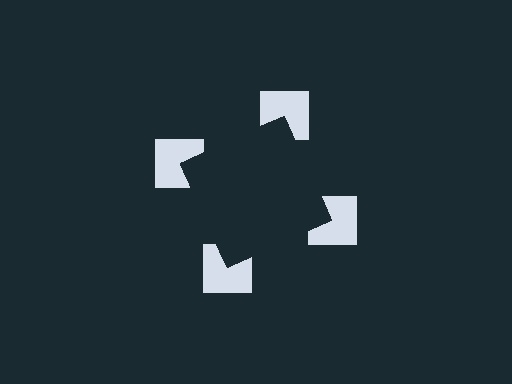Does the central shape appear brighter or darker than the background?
It typically appears slightly darker than the background, even though no actual brightness change is drawn.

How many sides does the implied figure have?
4 sides.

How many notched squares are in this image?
There are 4 — one at each vertex of the illusory square.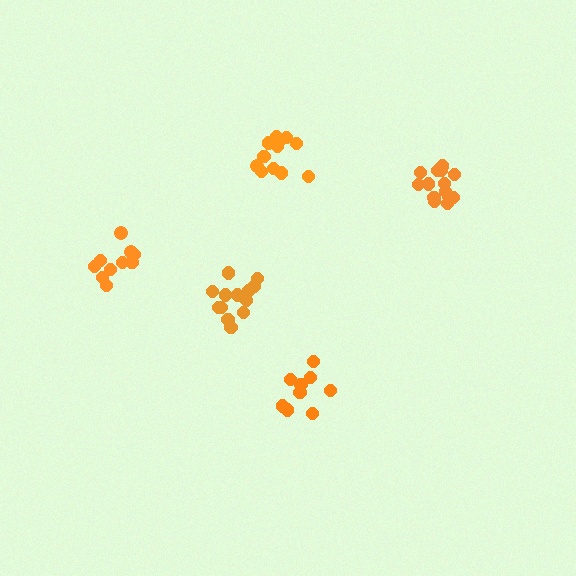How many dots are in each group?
Group 1: 14 dots, Group 2: 10 dots, Group 3: 14 dots, Group 4: 13 dots, Group 5: 9 dots (60 total).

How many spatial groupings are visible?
There are 5 spatial groupings.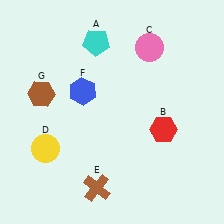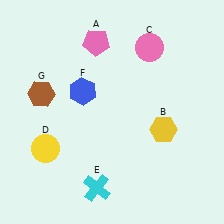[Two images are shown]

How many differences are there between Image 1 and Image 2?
There are 3 differences between the two images.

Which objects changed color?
A changed from cyan to pink. B changed from red to yellow. E changed from brown to cyan.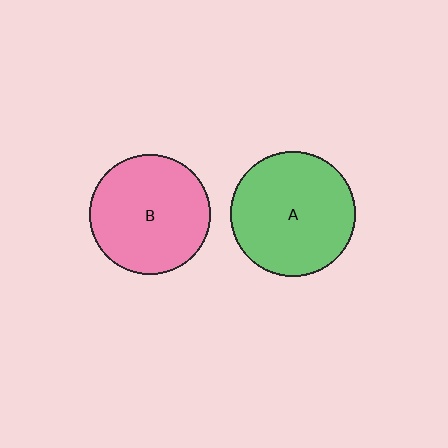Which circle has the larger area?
Circle A (green).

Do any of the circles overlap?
No, none of the circles overlap.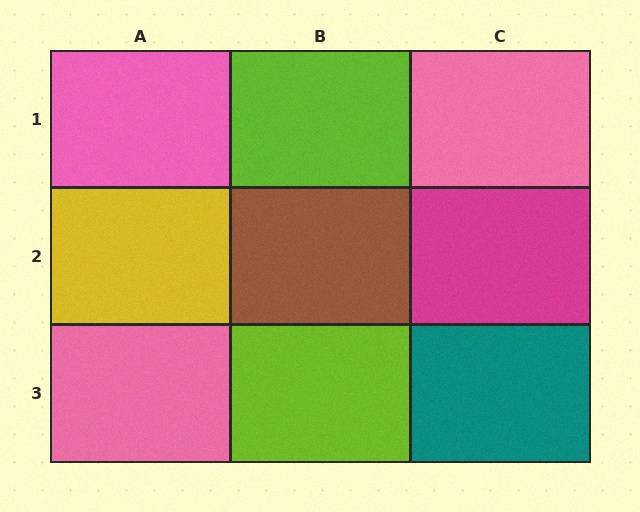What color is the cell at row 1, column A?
Pink.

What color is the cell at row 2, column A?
Yellow.